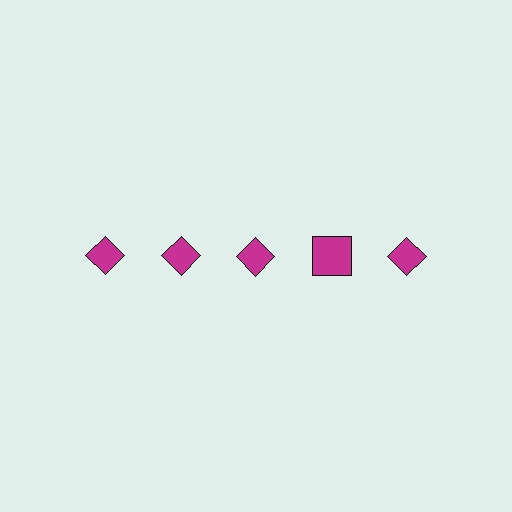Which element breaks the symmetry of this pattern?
The magenta square in the top row, second from right column breaks the symmetry. All other shapes are magenta diamonds.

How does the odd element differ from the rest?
It has a different shape: square instead of diamond.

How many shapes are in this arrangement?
There are 5 shapes arranged in a grid pattern.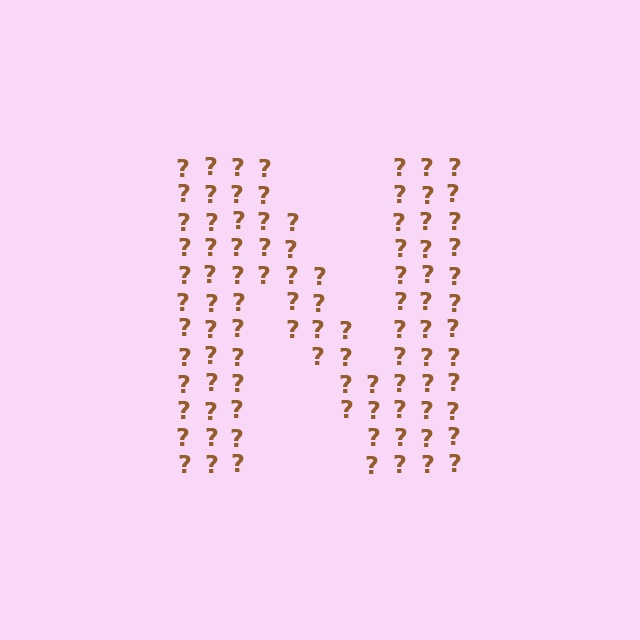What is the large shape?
The large shape is the letter N.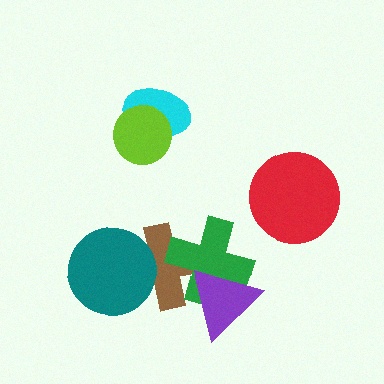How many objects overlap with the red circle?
0 objects overlap with the red circle.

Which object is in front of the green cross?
The purple triangle is in front of the green cross.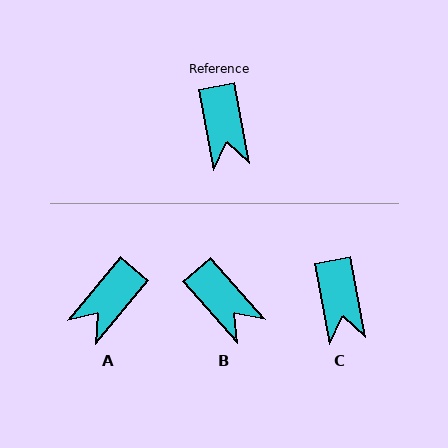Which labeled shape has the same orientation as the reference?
C.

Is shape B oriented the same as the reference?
No, it is off by about 31 degrees.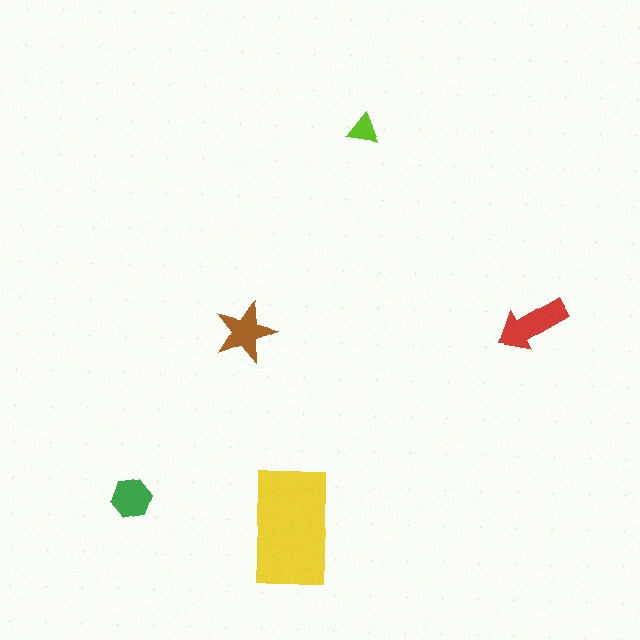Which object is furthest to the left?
The green hexagon is leftmost.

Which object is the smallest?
The lime triangle.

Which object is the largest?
The yellow rectangle.